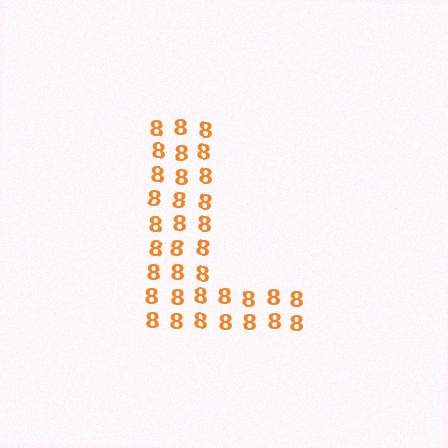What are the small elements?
The small elements are digit 8's.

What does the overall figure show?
The overall figure shows the letter L.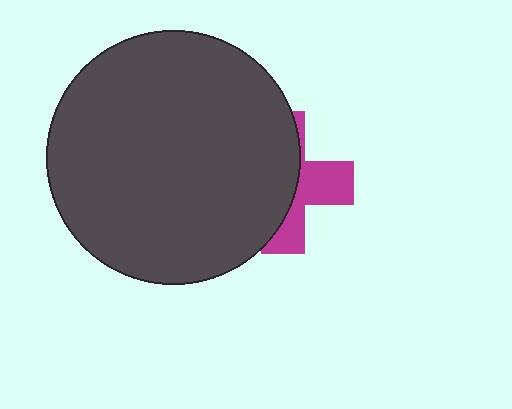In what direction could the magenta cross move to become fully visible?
The magenta cross could move right. That would shift it out from behind the dark gray circle entirely.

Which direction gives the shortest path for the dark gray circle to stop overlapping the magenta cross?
Moving left gives the shortest separation.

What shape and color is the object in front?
The object in front is a dark gray circle.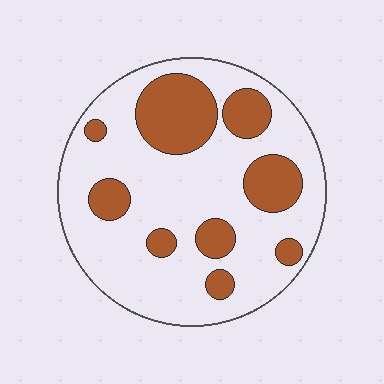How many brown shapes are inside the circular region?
9.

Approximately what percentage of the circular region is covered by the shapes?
Approximately 25%.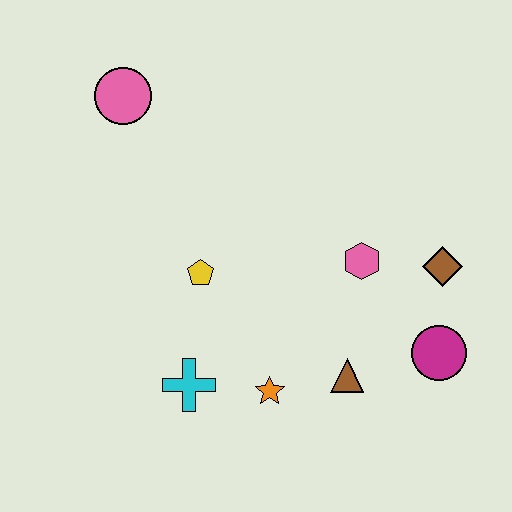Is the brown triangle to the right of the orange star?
Yes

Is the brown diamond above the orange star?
Yes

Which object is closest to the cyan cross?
The orange star is closest to the cyan cross.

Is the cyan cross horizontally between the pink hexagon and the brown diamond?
No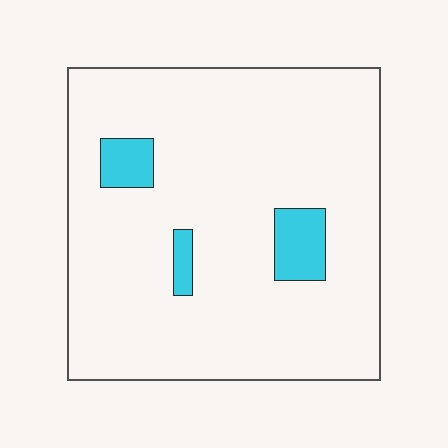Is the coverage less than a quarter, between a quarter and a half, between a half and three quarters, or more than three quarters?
Less than a quarter.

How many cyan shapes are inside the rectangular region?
3.